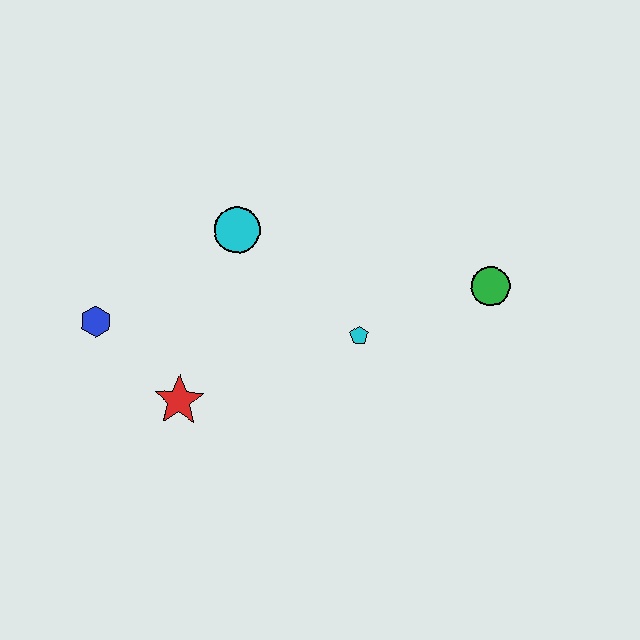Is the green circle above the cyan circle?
No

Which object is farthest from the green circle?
The blue hexagon is farthest from the green circle.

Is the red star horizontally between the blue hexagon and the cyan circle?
Yes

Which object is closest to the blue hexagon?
The red star is closest to the blue hexagon.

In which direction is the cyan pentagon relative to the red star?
The cyan pentagon is to the right of the red star.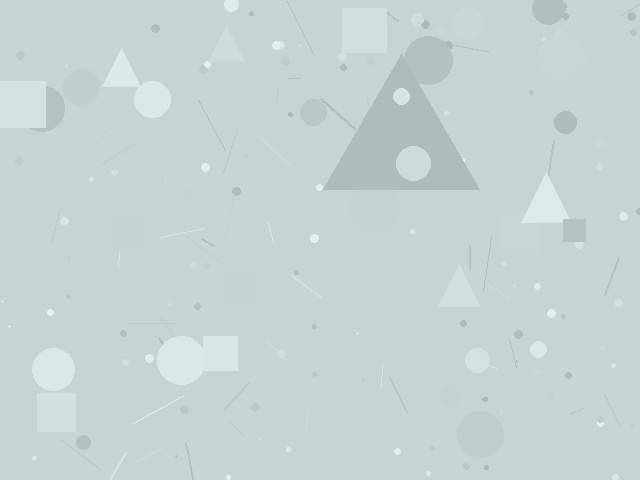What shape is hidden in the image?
A triangle is hidden in the image.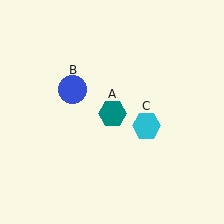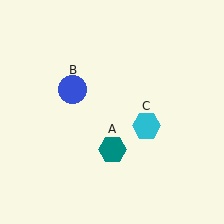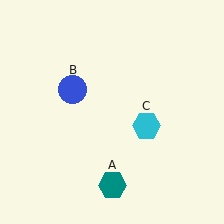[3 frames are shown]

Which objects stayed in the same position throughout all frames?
Blue circle (object B) and cyan hexagon (object C) remained stationary.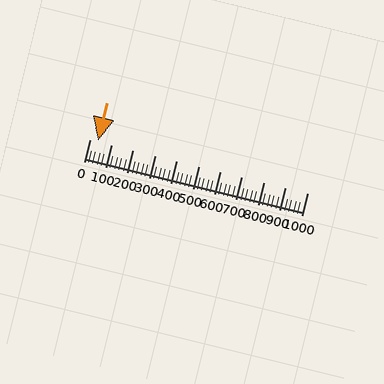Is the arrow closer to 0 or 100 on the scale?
The arrow is closer to 0.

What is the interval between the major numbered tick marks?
The major tick marks are spaced 100 units apart.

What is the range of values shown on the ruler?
The ruler shows values from 0 to 1000.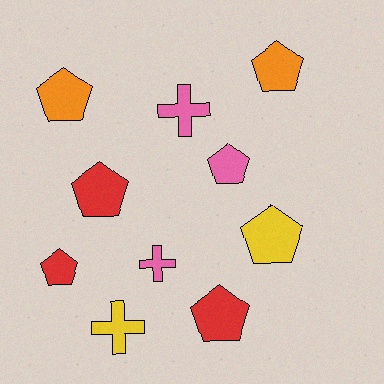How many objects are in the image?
There are 10 objects.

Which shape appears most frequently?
Pentagon, with 7 objects.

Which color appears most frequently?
Red, with 3 objects.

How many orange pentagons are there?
There are 2 orange pentagons.